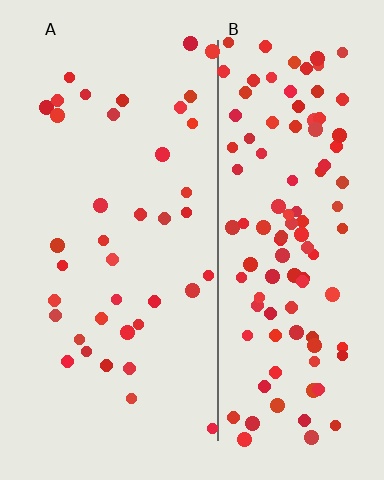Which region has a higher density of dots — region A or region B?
B (the right).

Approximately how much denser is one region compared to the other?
Approximately 2.9× — region B over region A.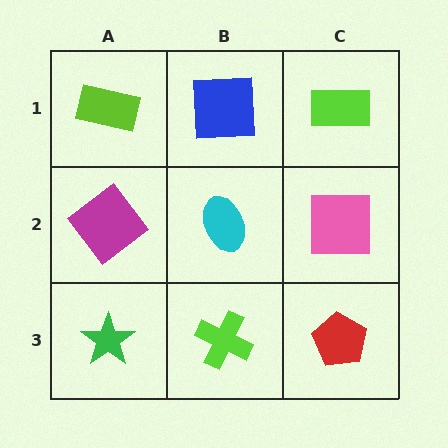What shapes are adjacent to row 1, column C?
A pink square (row 2, column C), a blue square (row 1, column B).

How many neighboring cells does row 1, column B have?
3.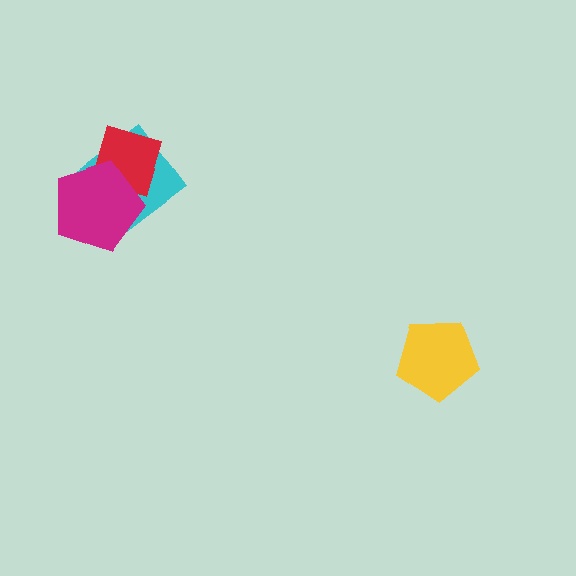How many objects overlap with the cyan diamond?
2 objects overlap with the cyan diamond.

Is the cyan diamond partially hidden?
Yes, it is partially covered by another shape.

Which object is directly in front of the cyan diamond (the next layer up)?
The red diamond is directly in front of the cyan diamond.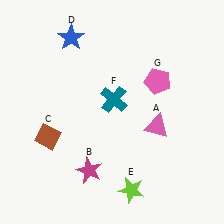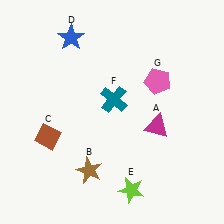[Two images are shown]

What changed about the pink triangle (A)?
In Image 1, A is pink. In Image 2, it changed to magenta.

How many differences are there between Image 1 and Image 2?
There are 2 differences between the two images.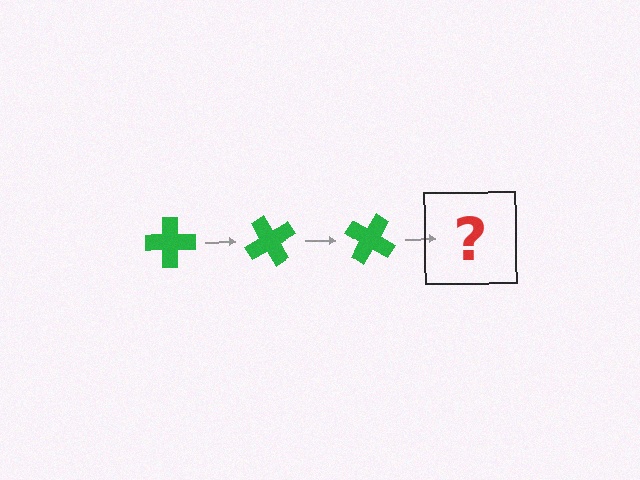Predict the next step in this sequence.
The next step is a green cross rotated 180 degrees.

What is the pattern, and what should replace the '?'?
The pattern is that the cross rotates 60 degrees each step. The '?' should be a green cross rotated 180 degrees.